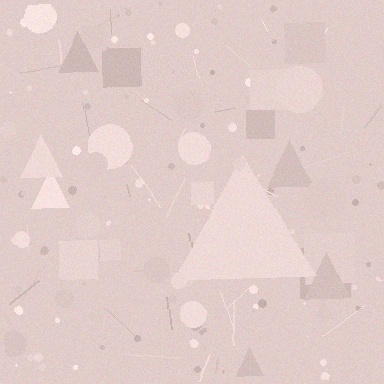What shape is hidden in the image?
A triangle is hidden in the image.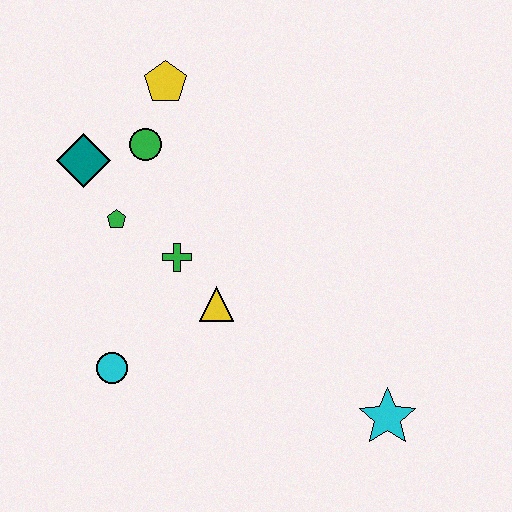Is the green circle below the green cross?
No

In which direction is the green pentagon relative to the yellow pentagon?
The green pentagon is below the yellow pentagon.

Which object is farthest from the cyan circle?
The yellow pentagon is farthest from the cyan circle.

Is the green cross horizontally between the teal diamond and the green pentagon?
No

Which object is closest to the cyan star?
The yellow triangle is closest to the cyan star.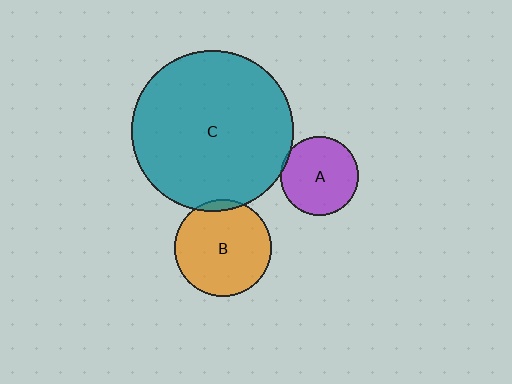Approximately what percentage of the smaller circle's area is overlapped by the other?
Approximately 5%.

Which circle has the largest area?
Circle C (teal).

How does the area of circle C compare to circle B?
Approximately 2.7 times.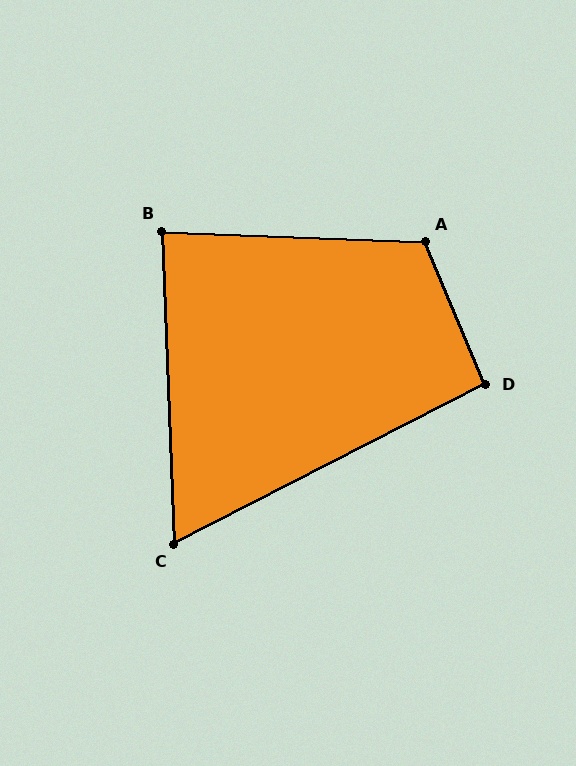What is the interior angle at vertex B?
Approximately 86 degrees (approximately right).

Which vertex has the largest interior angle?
A, at approximately 115 degrees.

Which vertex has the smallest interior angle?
C, at approximately 65 degrees.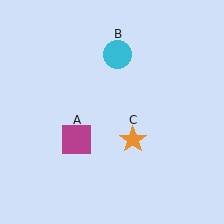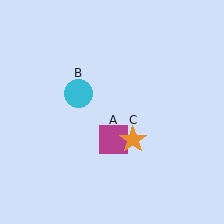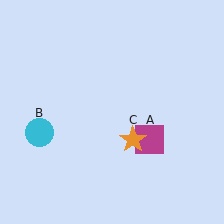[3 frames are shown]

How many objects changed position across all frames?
2 objects changed position: magenta square (object A), cyan circle (object B).